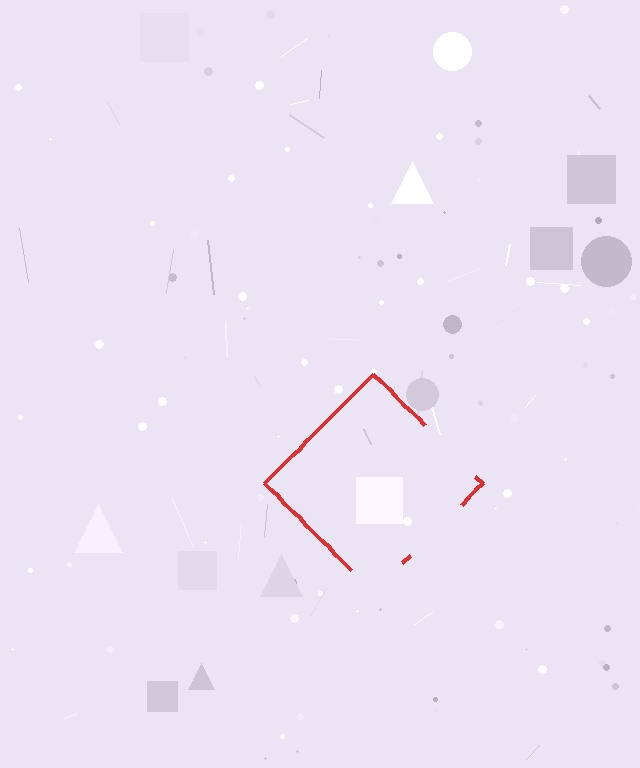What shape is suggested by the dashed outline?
The dashed outline suggests a diamond.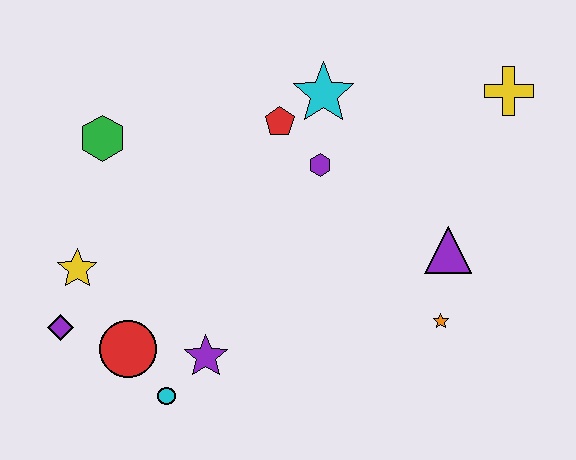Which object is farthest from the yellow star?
The yellow cross is farthest from the yellow star.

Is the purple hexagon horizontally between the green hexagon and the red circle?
No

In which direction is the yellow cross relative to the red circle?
The yellow cross is to the right of the red circle.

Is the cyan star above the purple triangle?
Yes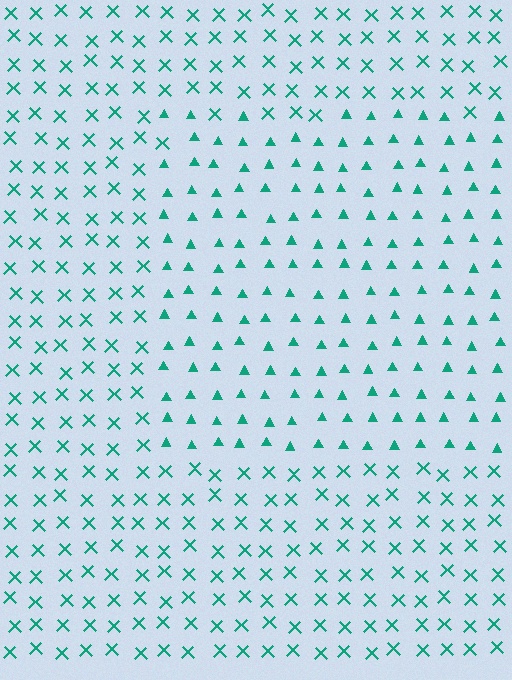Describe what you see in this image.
The image is filled with small teal elements arranged in a uniform grid. A rectangle-shaped region contains triangles, while the surrounding area contains X marks. The boundary is defined purely by the change in element shape.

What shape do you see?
I see a rectangle.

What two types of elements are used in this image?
The image uses triangles inside the rectangle region and X marks outside it.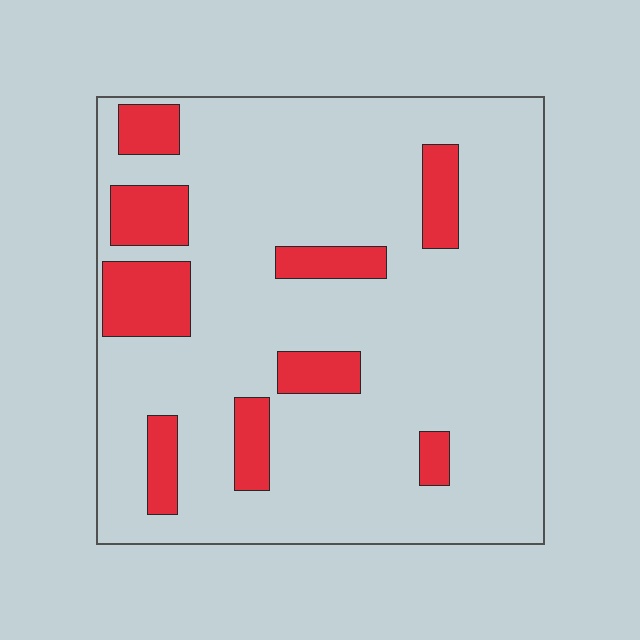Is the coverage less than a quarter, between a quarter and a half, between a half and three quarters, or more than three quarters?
Less than a quarter.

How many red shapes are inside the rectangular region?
9.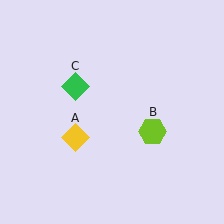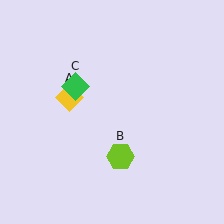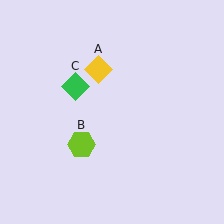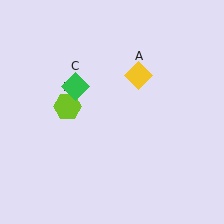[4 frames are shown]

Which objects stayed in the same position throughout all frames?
Green diamond (object C) remained stationary.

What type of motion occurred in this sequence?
The yellow diamond (object A), lime hexagon (object B) rotated clockwise around the center of the scene.